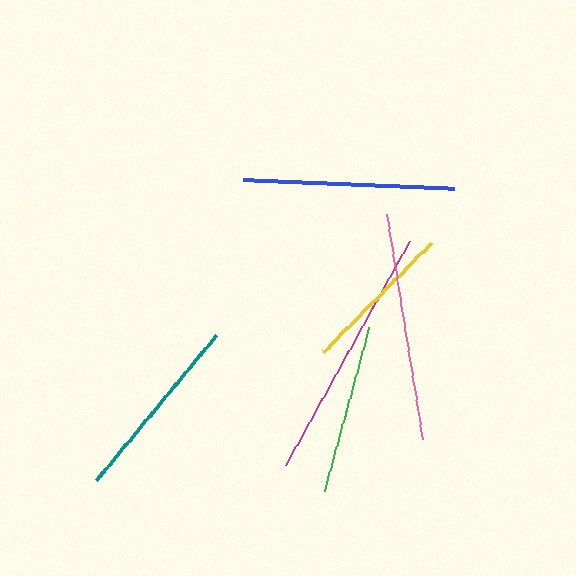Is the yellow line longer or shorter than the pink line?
The pink line is longer than the yellow line.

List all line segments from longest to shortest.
From longest to shortest: magenta, pink, blue, teal, green, yellow.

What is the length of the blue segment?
The blue segment is approximately 211 pixels long.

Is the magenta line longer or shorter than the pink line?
The magenta line is longer than the pink line.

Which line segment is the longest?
The magenta line is the longest at approximately 256 pixels.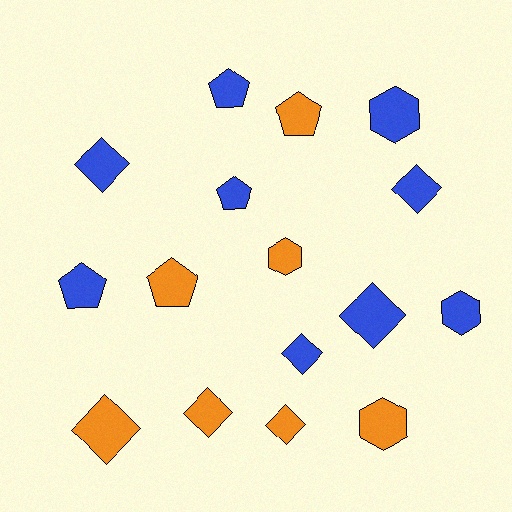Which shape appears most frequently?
Diamond, with 7 objects.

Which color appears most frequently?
Blue, with 9 objects.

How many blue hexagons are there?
There are 2 blue hexagons.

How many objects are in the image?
There are 16 objects.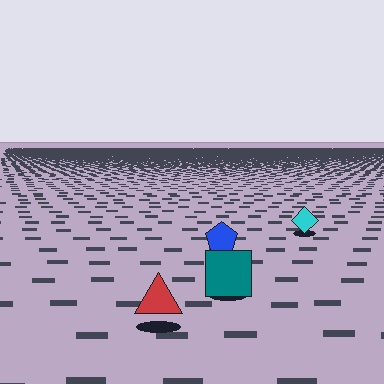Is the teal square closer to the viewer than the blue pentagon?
Yes. The teal square is closer — you can tell from the texture gradient: the ground texture is coarser near it.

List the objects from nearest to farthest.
From nearest to farthest: the red triangle, the teal square, the blue pentagon, the cyan diamond.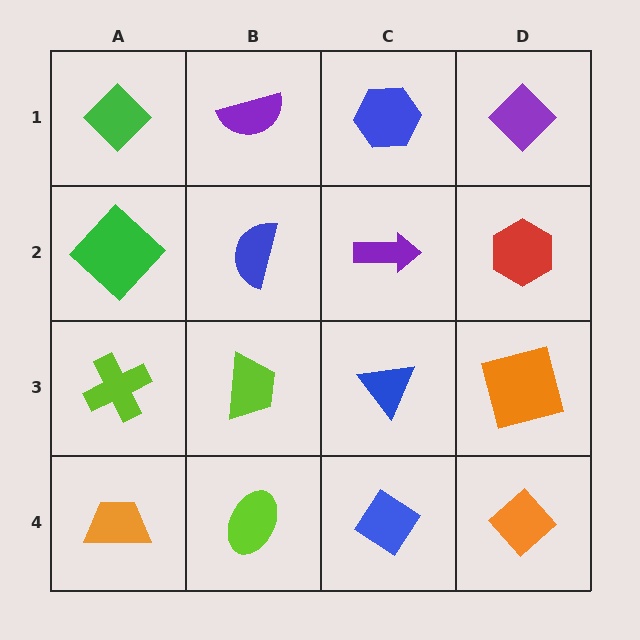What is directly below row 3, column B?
A lime ellipse.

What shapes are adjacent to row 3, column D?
A red hexagon (row 2, column D), an orange diamond (row 4, column D), a blue triangle (row 3, column C).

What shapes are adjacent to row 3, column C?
A purple arrow (row 2, column C), a blue diamond (row 4, column C), a lime trapezoid (row 3, column B), an orange square (row 3, column D).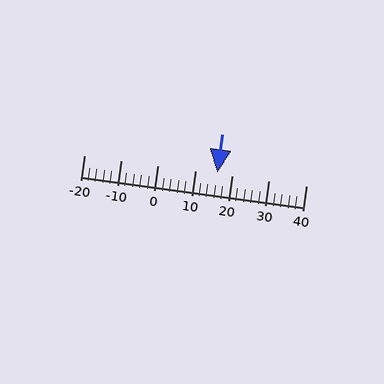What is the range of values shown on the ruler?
The ruler shows values from -20 to 40.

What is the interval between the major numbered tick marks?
The major tick marks are spaced 10 units apart.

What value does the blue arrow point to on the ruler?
The blue arrow points to approximately 16.